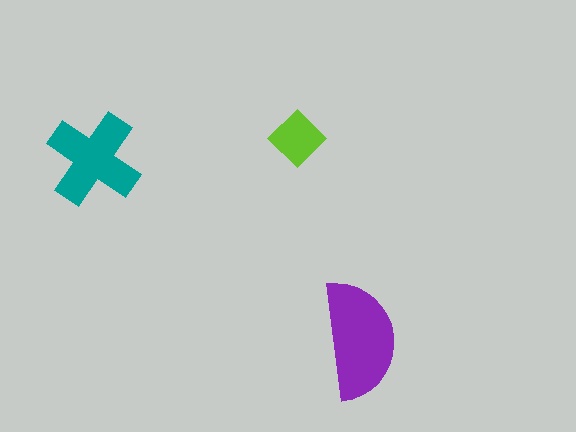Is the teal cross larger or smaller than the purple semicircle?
Smaller.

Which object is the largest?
The purple semicircle.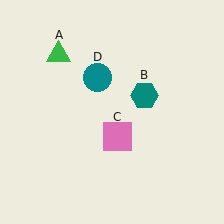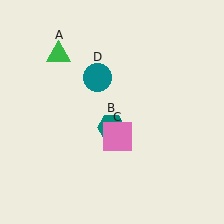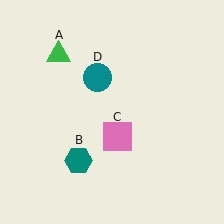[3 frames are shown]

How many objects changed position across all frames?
1 object changed position: teal hexagon (object B).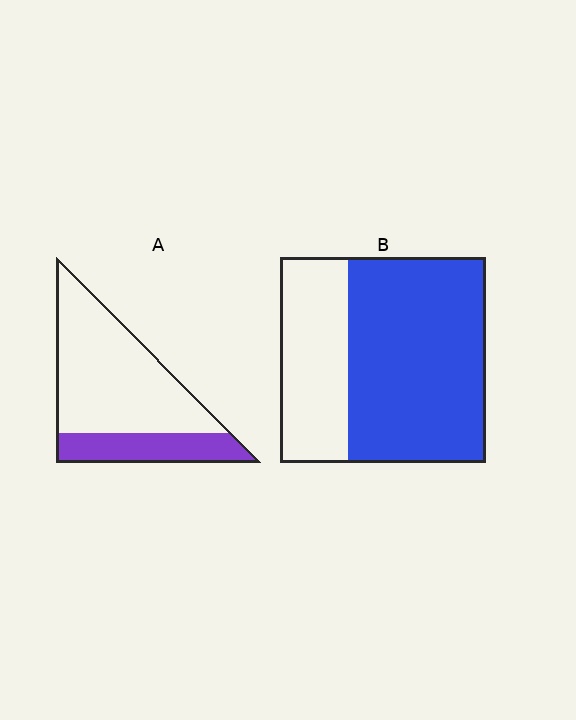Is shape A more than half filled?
No.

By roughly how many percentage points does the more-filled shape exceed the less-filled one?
By roughly 40 percentage points (B over A).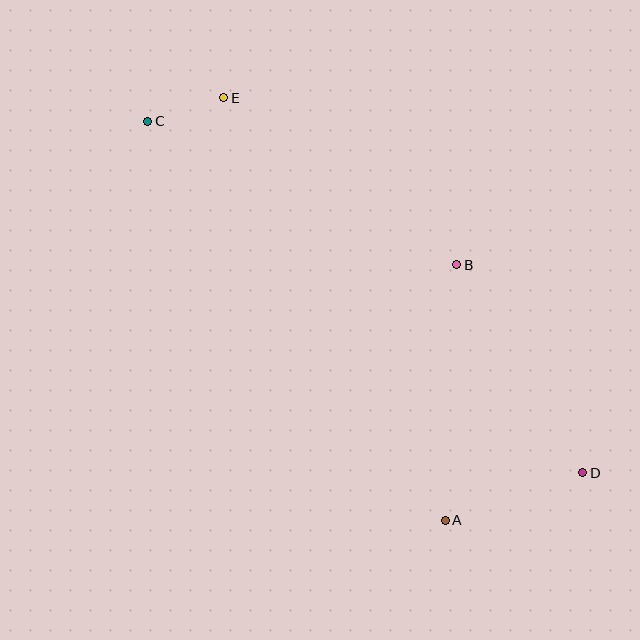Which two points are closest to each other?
Points C and E are closest to each other.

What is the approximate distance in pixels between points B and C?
The distance between B and C is approximately 341 pixels.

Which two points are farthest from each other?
Points C and D are farthest from each other.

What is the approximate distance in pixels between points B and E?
The distance between B and E is approximately 287 pixels.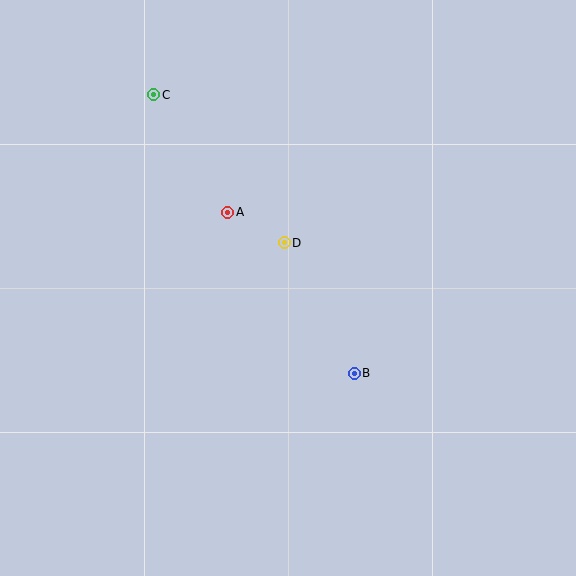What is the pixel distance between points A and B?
The distance between A and B is 205 pixels.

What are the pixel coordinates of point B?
Point B is at (354, 373).